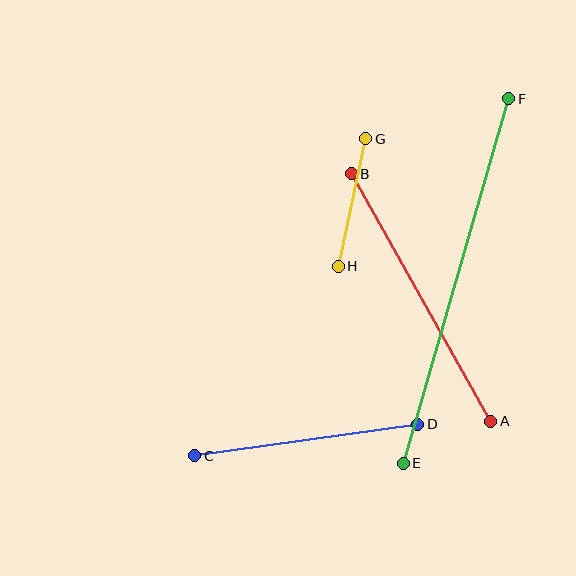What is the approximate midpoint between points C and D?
The midpoint is at approximately (306, 440) pixels.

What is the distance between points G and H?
The distance is approximately 130 pixels.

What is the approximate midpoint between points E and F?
The midpoint is at approximately (456, 281) pixels.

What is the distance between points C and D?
The distance is approximately 225 pixels.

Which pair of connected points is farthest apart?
Points E and F are farthest apart.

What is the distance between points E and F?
The distance is approximately 380 pixels.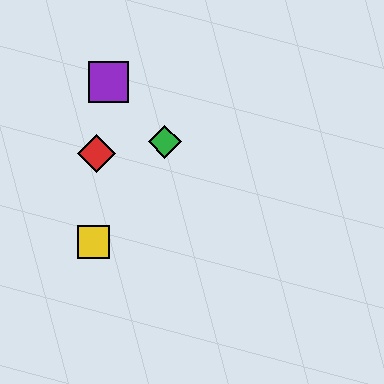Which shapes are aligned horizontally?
The blue diamond, the yellow square are aligned horizontally.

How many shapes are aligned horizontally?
2 shapes (the blue diamond, the yellow square) are aligned horizontally.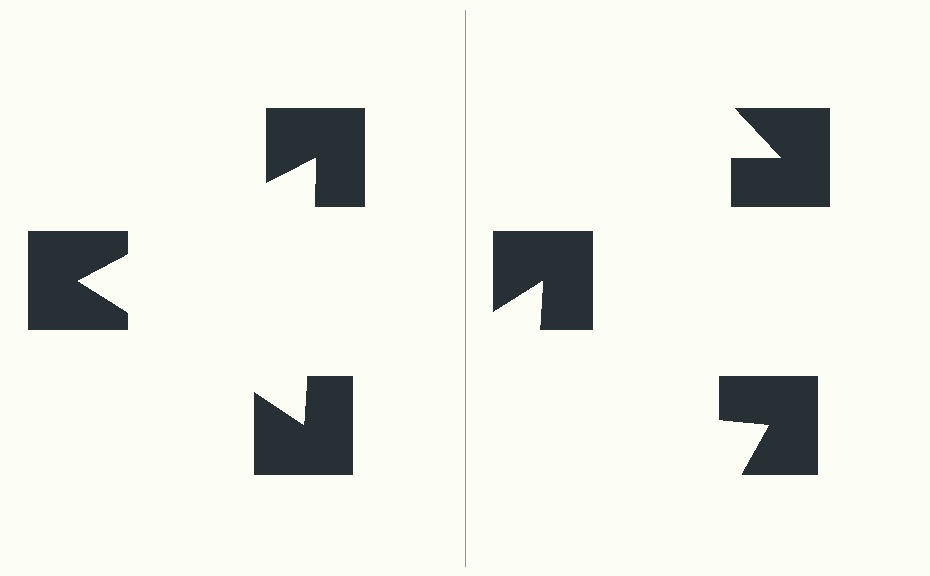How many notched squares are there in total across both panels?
6 — 3 on each side.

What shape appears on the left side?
An illusory triangle.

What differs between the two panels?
The notched squares are positioned identically on both sides; only the wedge orientations differ. On the left they align to a triangle; on the right they are misaligned.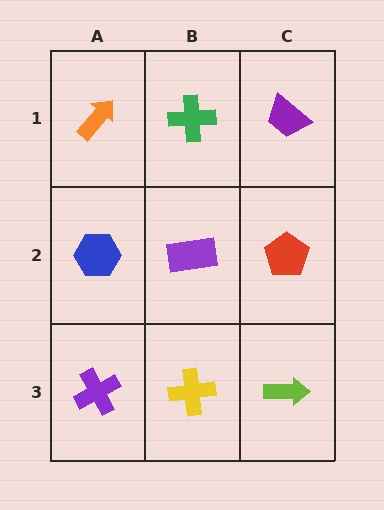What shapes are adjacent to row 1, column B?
A purple rectangle (row 2, column B), an orange arrow (row 1, column A), a purple trapezoid (row 1, column C).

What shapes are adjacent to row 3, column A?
A blue hexagon (row 2, column A), a yellow cross (row 3, column B).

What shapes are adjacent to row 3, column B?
A purple rectangle (row 2, column B), a purple cross (row 3, column A), a lime arrow (row 3, column C).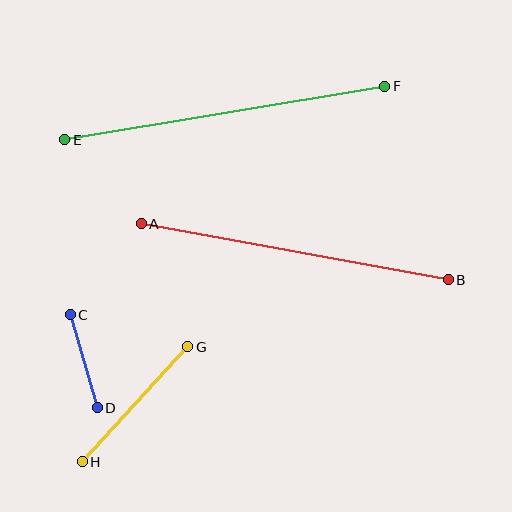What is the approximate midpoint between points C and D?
The midpoint is at approximately (84, 361) pixels.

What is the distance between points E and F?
The distance is approximately 325 pixels.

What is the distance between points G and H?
The distance is approximately 156 pixels.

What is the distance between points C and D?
The distance is approximately 97 pixels.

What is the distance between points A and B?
The distance is approximately 312 pixels.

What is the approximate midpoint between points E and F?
The midpoint is at approximately (225, 113) pixels.